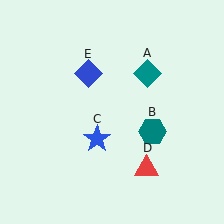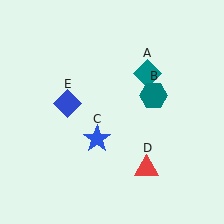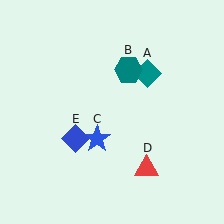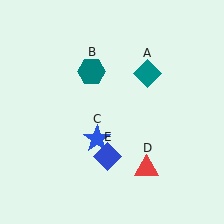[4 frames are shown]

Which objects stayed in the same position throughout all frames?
Teal diamond (object A) and blue star (object C) and red triangle (object D) remained stationary.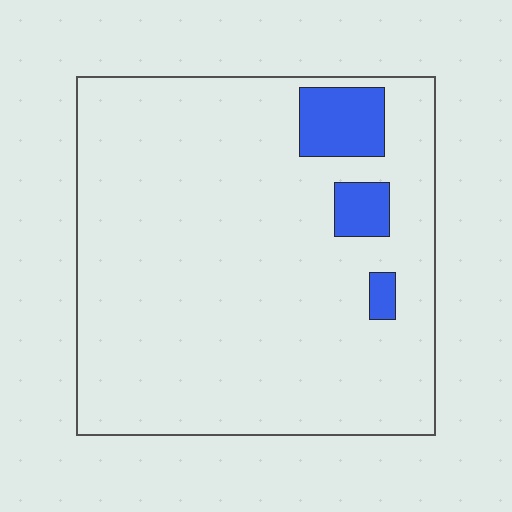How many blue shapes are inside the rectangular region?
3.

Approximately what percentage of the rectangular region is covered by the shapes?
Approximately 10%.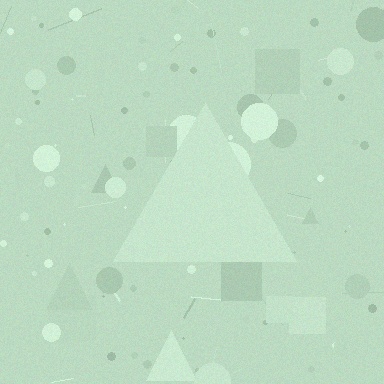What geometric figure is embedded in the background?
A triangle is embedded in the background.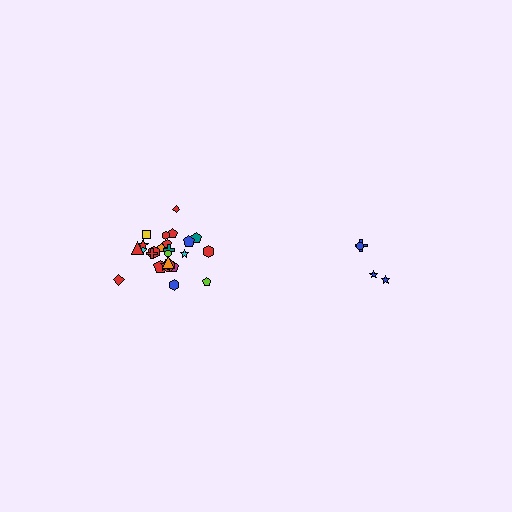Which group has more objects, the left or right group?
The left group.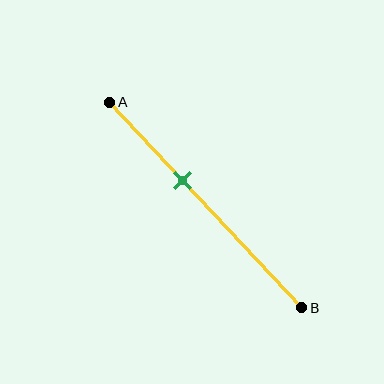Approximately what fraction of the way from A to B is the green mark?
The green mark is approximately 40% of the way from A to B.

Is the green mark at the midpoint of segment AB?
No, the mark is at about 40% from A, not at the 50% midpoint.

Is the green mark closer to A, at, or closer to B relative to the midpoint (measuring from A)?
The green mark is closer to point A than the midpoint of segment AB.